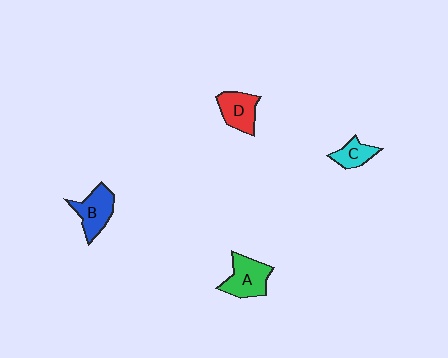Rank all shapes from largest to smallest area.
From largest to smallest: A (green), B (blue), D (red), C (cyan).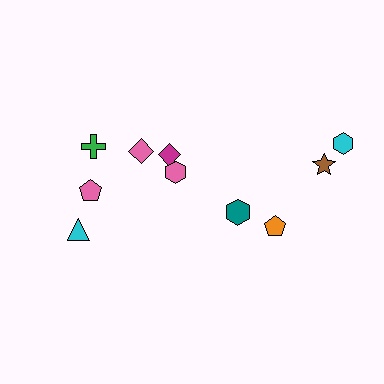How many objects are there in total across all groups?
There are 10 objects.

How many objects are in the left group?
There are 6 objects.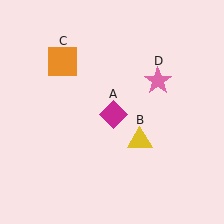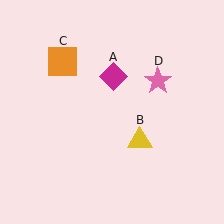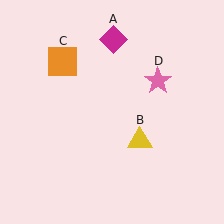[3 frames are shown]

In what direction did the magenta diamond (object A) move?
The magenta diamond (object A) moved up.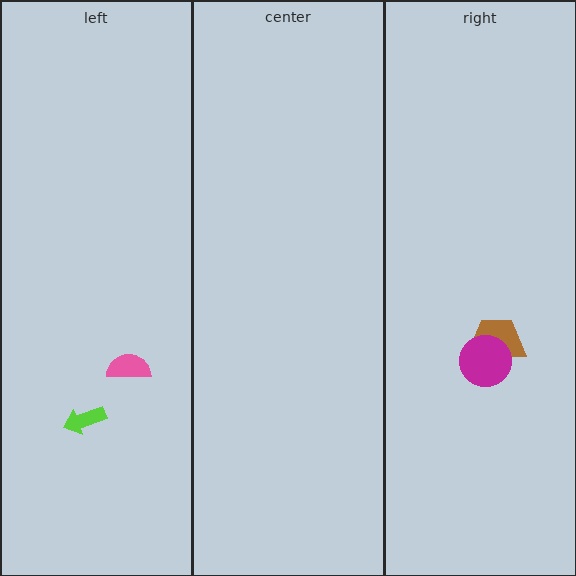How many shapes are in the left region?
2.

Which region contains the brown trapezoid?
The right region.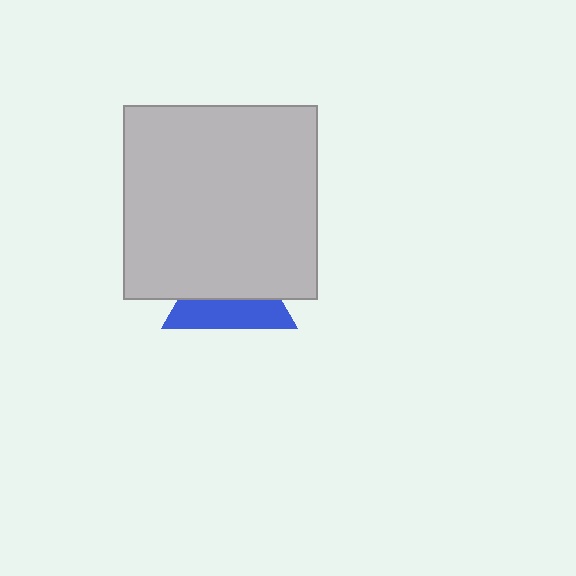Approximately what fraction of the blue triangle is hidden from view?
Roughly 56% of the blue triangle is hidden behind the light gray square.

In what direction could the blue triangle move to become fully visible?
The blue triangle could move down. That would shift it out from behind the light gray square entirely.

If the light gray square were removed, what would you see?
You would see the complete blue triangle.